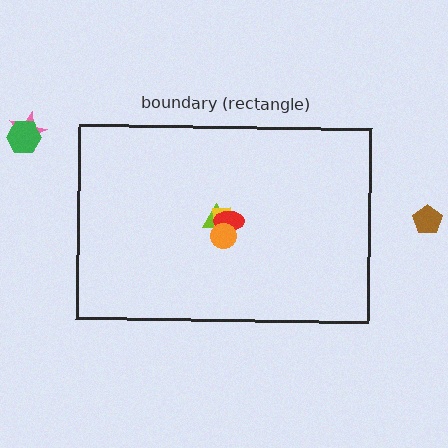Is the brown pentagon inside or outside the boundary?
Outside.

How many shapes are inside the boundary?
4 inside, 3 outside.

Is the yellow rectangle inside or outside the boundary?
Inside.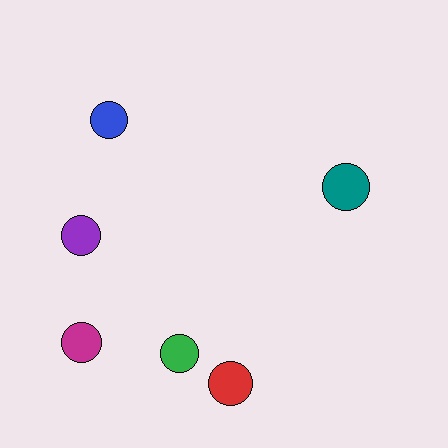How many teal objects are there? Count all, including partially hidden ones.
There is 1 teal object.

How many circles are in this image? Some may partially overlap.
There are 6 circles.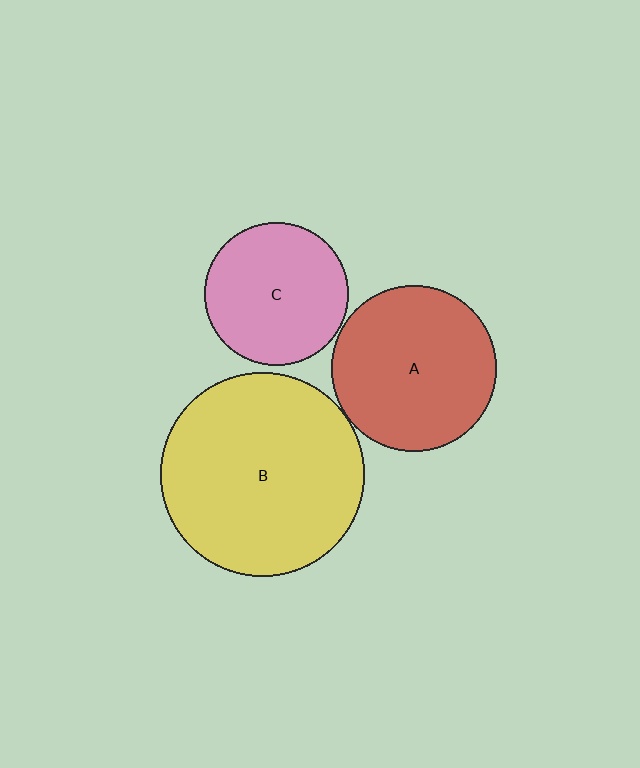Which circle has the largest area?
Circle B (yellow).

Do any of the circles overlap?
No, none of the circles overlap.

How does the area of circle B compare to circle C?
Approximately 2.0 times.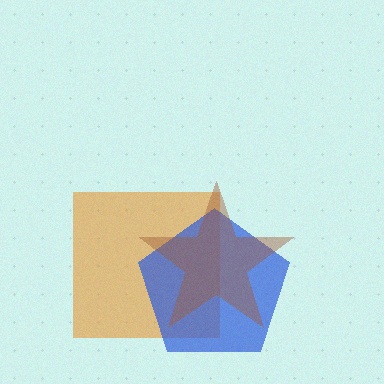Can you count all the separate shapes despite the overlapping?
Yes, there are 3 separate shapes.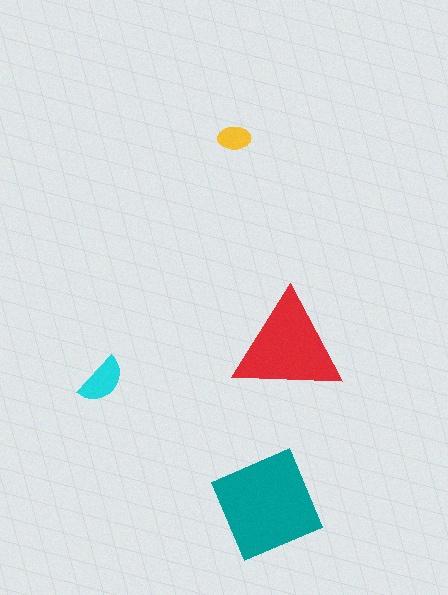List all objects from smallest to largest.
The yellow ellipse, the cyan semicircle, the red triangle, the teal square.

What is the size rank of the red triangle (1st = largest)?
2nd.